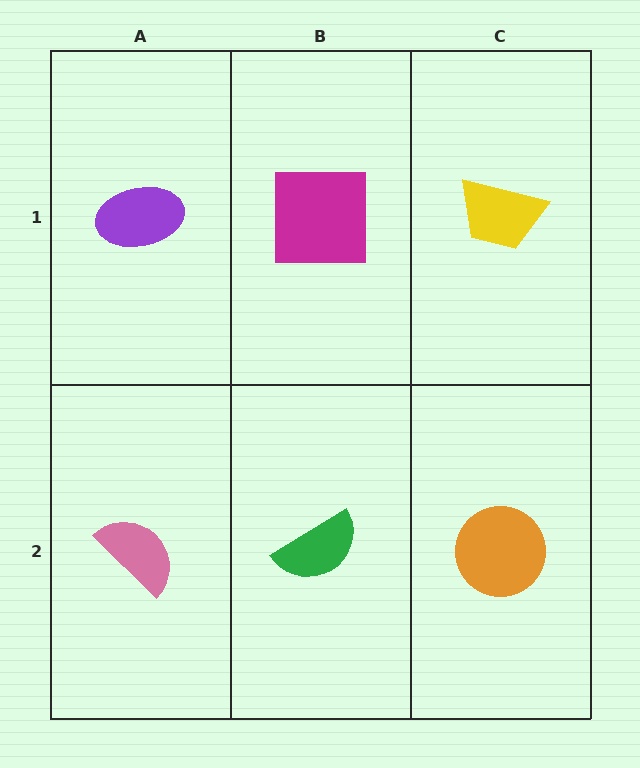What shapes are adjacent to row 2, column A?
A purple ellipse (row 1, column A), a green semicircle (row 2, column B).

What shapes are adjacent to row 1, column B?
A green semicircle (row 2, column B), a purple ellipse (row 1, column A), a yellow trapezoid (row 1, column C).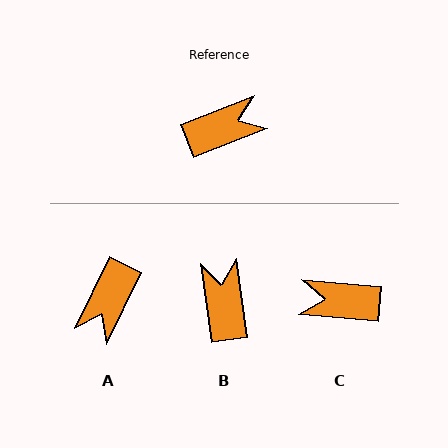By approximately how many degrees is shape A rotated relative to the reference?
Approximately 137 degrees clockwise.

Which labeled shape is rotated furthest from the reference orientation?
C, about 153 degrees away.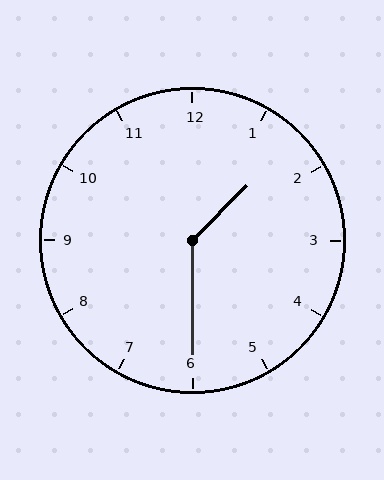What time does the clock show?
1:30.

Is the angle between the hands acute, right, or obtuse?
It is obtuse.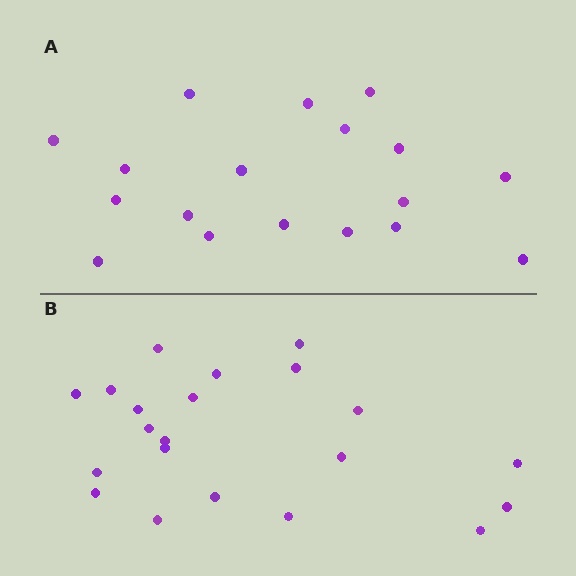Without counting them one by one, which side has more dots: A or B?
Region B (the bottom region) has more dots.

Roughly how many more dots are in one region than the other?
Region B has just a few more — roughly 2 or 3 more dots than region A.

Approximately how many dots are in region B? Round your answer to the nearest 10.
About 20 dots. (The exact count is 21, which rounds to 20.)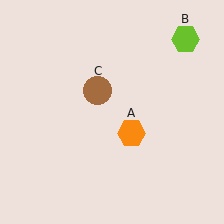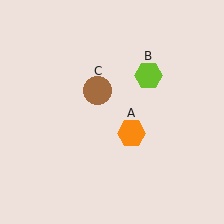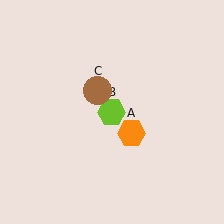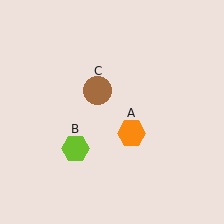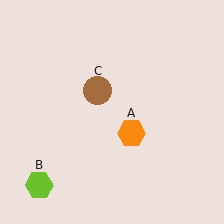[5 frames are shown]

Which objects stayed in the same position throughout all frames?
Orange hexagon (object A) and brown circle (object C) remained stationary.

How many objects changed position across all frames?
1 object changed position: lime hexagon (object B).